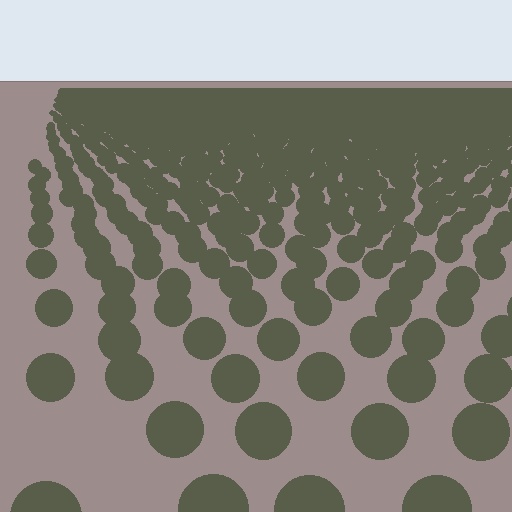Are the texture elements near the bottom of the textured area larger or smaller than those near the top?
Larger. Near the bottom, elements are closer to the viewer and appear at a bigger on-screen size.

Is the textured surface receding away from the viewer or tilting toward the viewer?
The surface is receding away from the viewer. Texture elements get smaller and denser toward the top.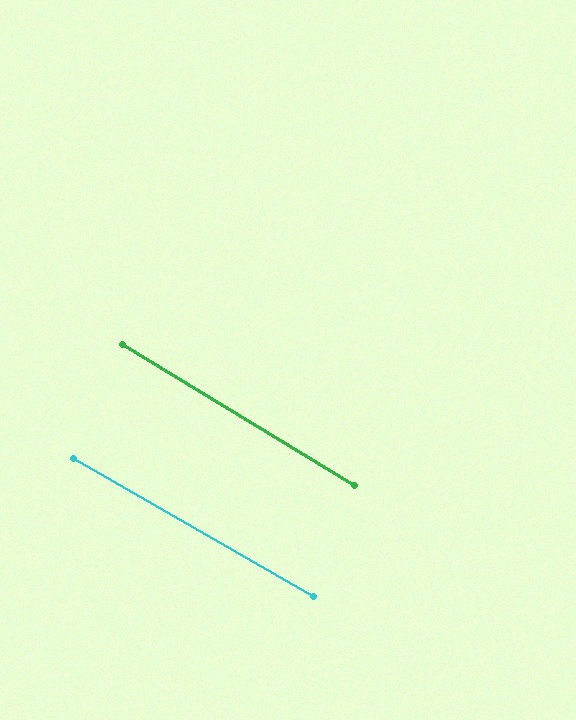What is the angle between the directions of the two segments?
Approximately 1 degree.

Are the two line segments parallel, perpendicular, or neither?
Parallel — their directions differ by only 1.4°.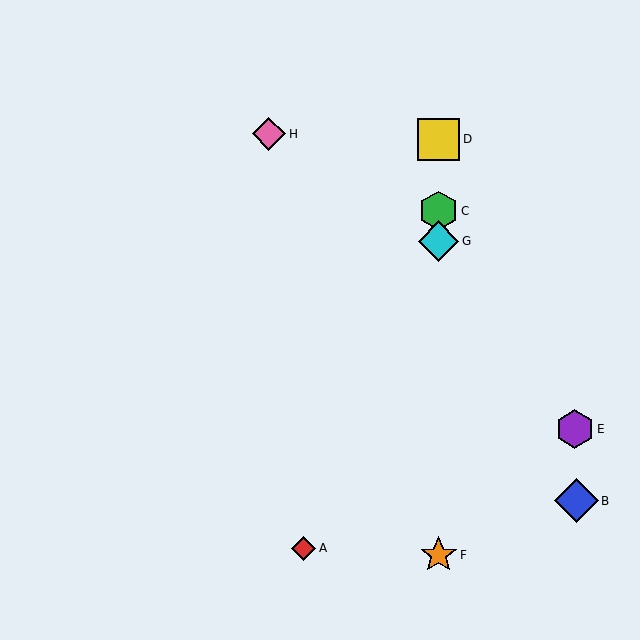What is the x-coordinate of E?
Object E is at x≈575.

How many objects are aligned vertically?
4 objects (C, D, F, G) are aligned vertically.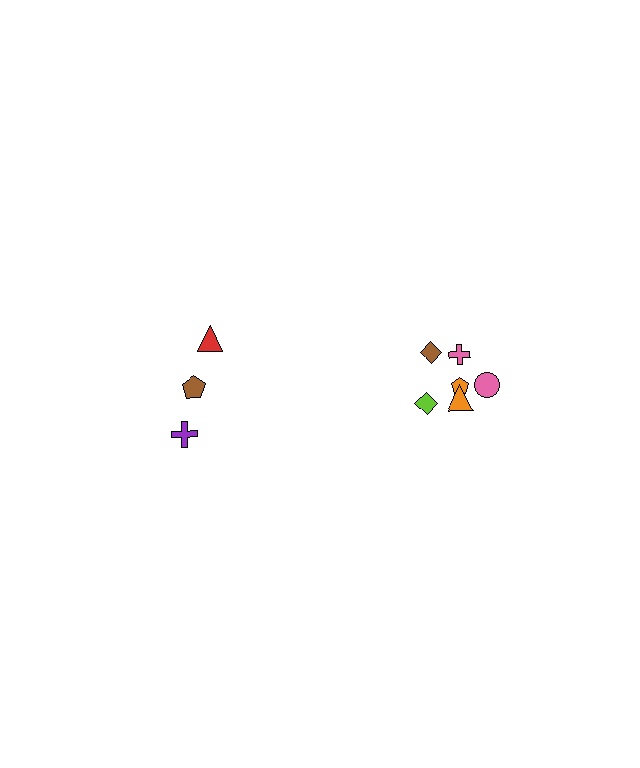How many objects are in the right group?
There are 6 objects.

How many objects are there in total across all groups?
There are 9 objects.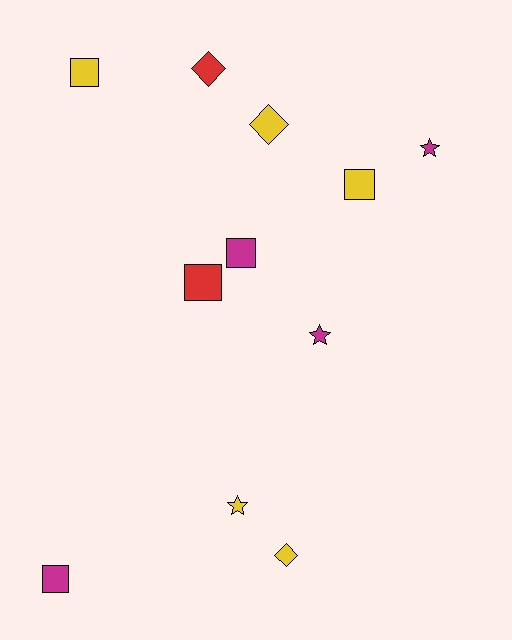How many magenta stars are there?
There are 2 magenta stars.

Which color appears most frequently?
Yellow, with 5 objects.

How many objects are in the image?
There are 11 objects.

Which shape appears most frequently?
Square, with 5 objects.